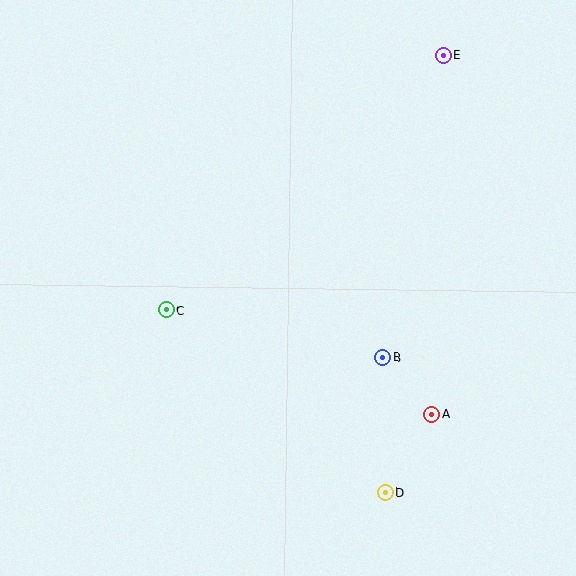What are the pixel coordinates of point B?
Point B is at (383, 357).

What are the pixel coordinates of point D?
Point D is at (385, 493).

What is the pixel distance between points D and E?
The distance between D and E is 441 pixels.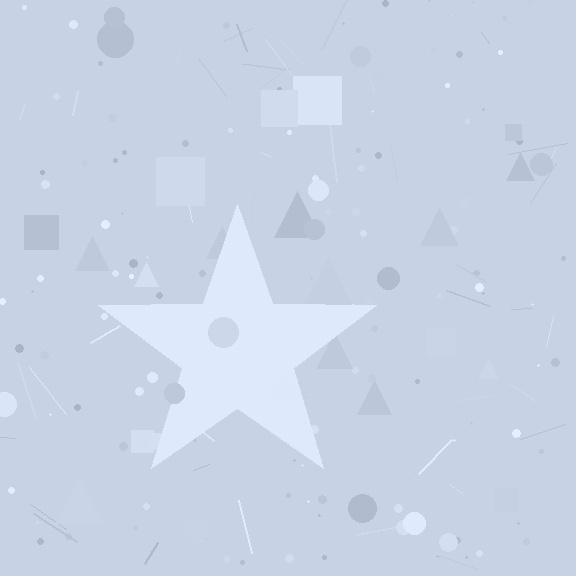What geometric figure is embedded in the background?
A star is embedded in the background.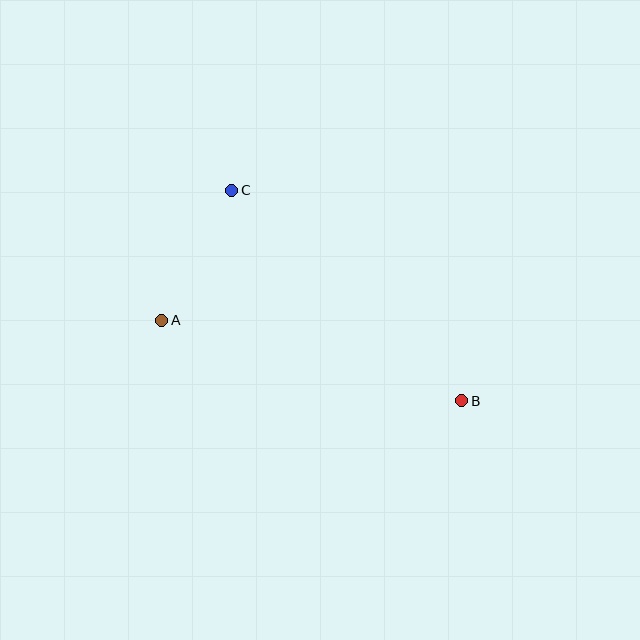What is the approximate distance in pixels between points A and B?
The distance between A and B is approximately 310 pixels.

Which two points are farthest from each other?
Points B and C are farthest from each other.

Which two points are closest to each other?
Points A and C are closest to each other.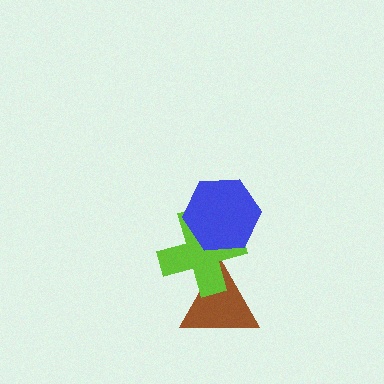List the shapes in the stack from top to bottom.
From top to bottom: the blue hexagon, the lime cross, the brown triangle.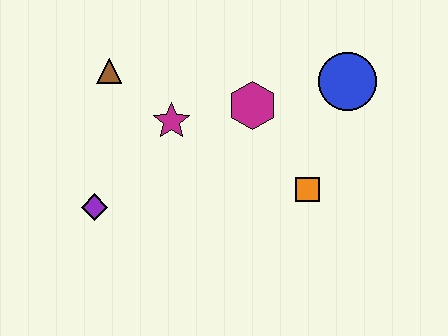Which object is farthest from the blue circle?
The purple diamond is farthest from the blue circle.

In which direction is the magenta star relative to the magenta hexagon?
The magenta star is to the left of the magenta hexagon.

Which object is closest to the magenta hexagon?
The magenta star is closest to the magenta hexagon.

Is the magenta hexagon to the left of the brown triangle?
No